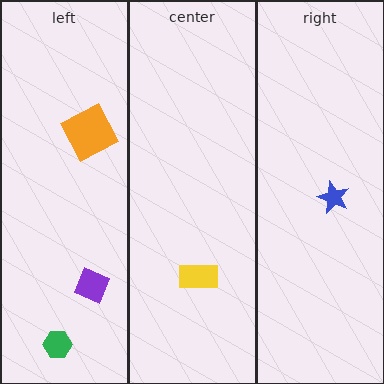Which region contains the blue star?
The right region.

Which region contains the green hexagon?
The left region.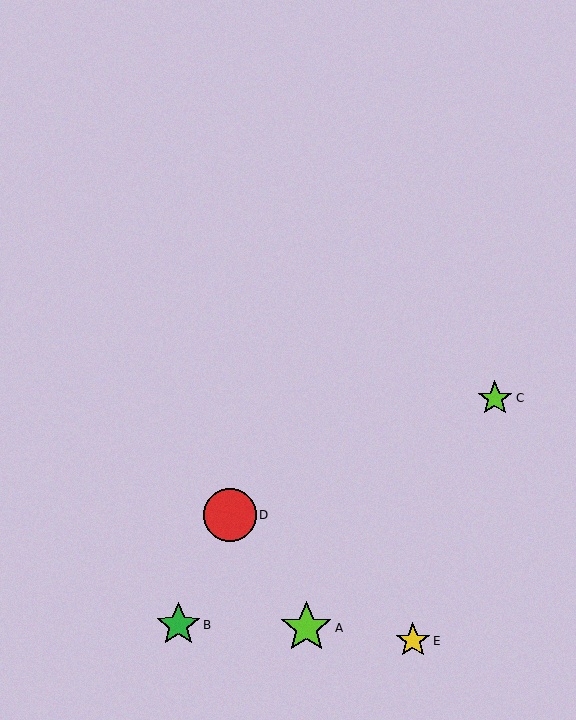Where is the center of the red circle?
The center of the red circle is at (230, 515).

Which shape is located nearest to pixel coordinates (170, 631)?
The green star (labeled B) at (178, 625) is nearest to that location.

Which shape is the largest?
The red circle (labeled D) is the largest.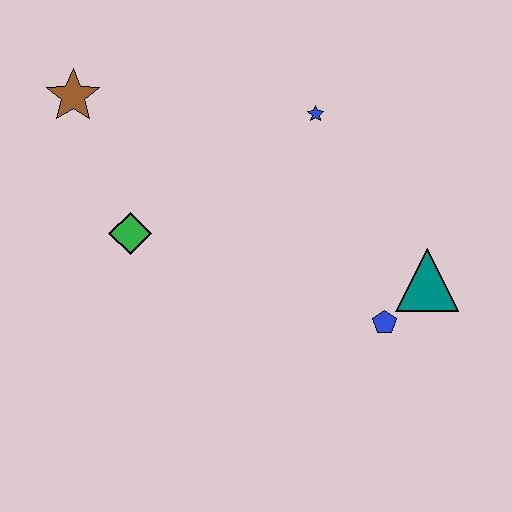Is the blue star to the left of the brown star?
No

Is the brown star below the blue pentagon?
No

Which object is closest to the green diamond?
The brown star is closest to the green diamond.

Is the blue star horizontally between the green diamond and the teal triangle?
Yes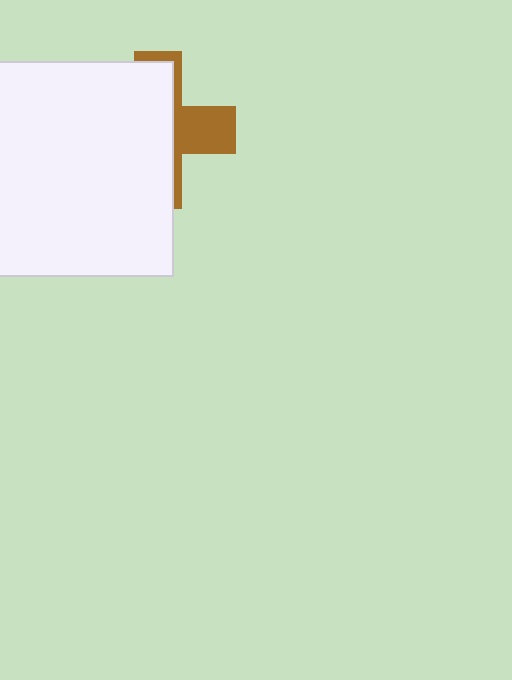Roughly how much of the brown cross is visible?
A small part of it is visible (roughly 33%).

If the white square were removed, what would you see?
You would see the complete brown cross.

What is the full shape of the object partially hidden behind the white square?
The partially hidden object is a brown cross.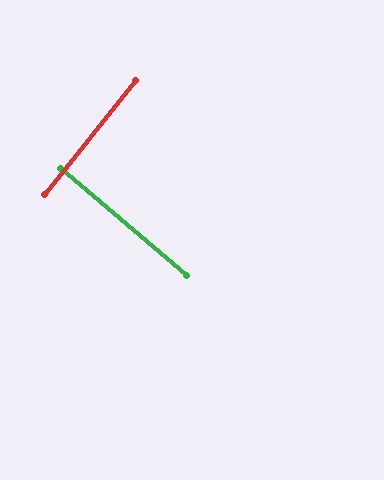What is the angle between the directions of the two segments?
Approximately 88 degrees.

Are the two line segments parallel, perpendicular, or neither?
Perpendicular — they meet at approximately 88°.